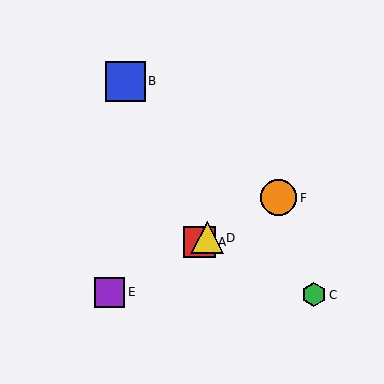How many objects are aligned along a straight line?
4 objects (A, D, E, F) are aligned along a straight line.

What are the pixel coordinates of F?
Object F is at (279, 198).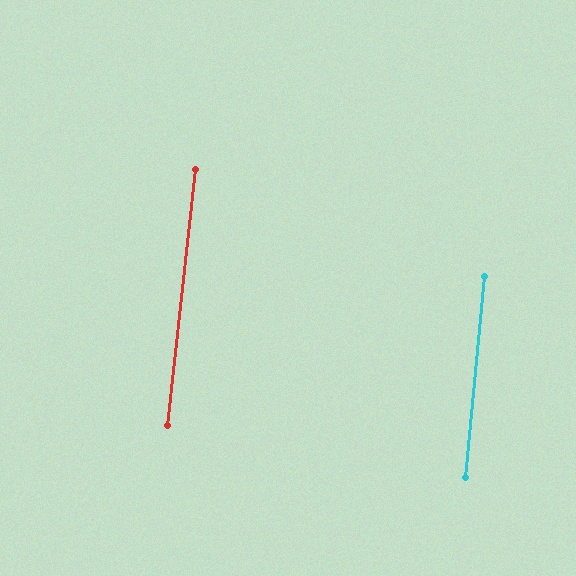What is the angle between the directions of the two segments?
Approximately 1 degree.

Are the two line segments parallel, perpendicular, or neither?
Parallel — their directions differ by only 0.8°.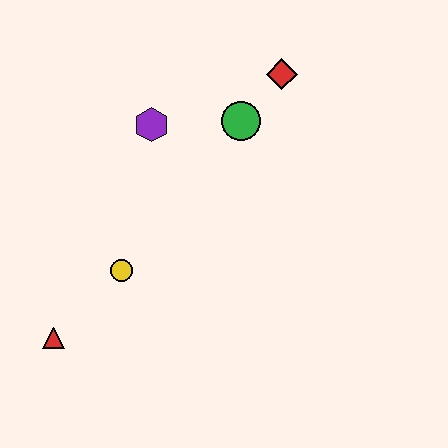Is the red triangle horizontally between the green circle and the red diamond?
No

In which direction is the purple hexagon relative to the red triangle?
The purple hexagon is above the red triangle.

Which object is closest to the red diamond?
The green circle is closest to the red diamond.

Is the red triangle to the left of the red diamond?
Yes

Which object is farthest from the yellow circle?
The red diamond is farthest from the yellow circle.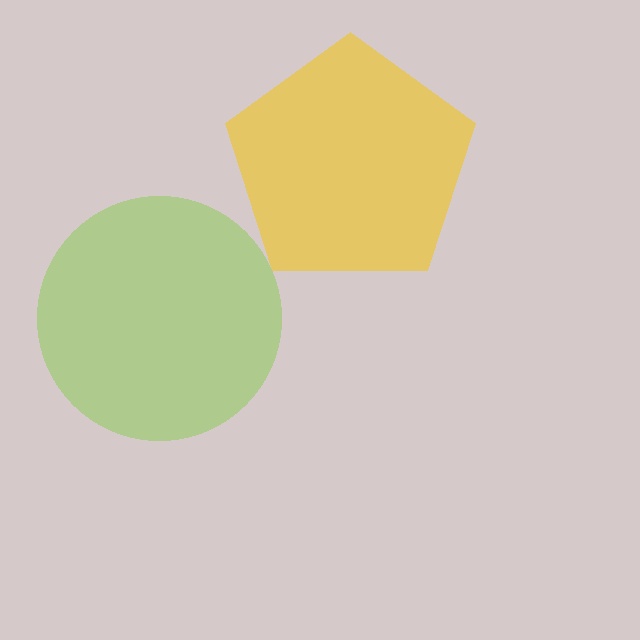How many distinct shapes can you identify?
There are 2 distinct shapes: a yellow pentagon, a lime circle.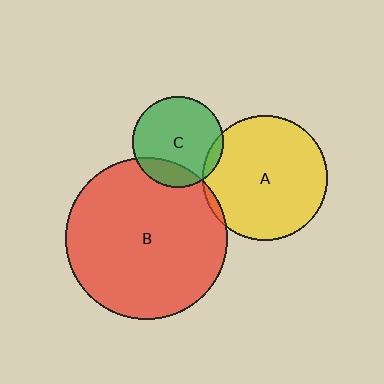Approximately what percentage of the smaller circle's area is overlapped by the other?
Approximately 5%.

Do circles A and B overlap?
Yes.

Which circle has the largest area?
Circle B (red).